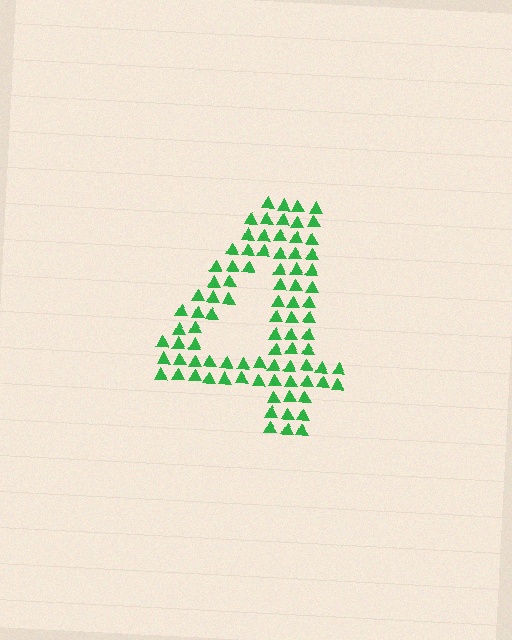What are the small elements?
The small elements are triangles.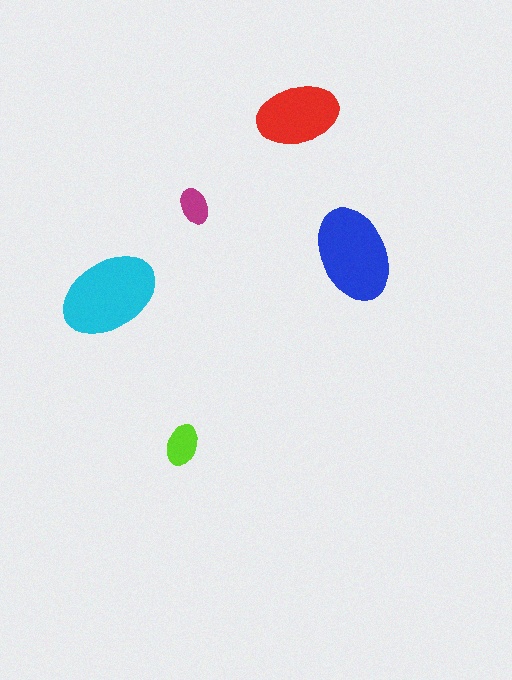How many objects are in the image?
There are 5 objects in the image.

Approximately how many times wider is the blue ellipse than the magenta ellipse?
About 2.5 times wider.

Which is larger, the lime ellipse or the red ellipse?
The red one.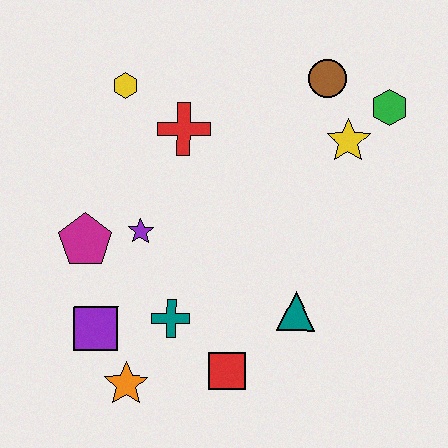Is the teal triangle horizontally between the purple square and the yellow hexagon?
No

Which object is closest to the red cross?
The yellow hexagon is closest to the red cross.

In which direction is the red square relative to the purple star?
The red square is below the purple star.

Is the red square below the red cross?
Yes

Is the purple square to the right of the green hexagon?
No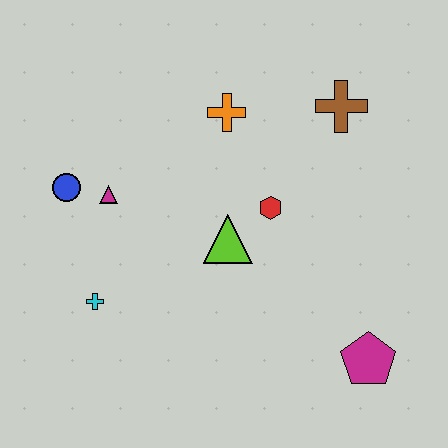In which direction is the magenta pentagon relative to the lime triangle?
The magenta pentagon is to the right of the lime triangle.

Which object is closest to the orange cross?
The red hexagon is closest to the orange cross.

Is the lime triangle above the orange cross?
No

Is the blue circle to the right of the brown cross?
No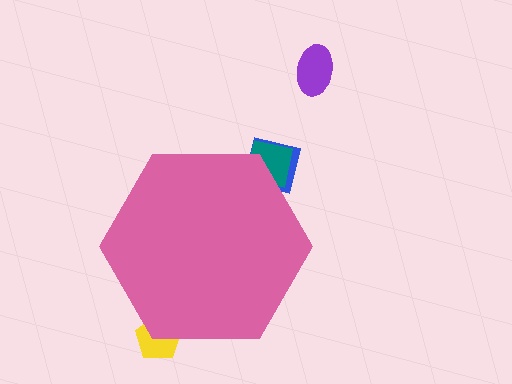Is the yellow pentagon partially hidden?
Yes, the yellow pentagon is partially hidden behind the pink hexagon.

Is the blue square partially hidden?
Yes, the blue square is partially hidden behind the pink hexagon.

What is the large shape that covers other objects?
A pink hexagon.